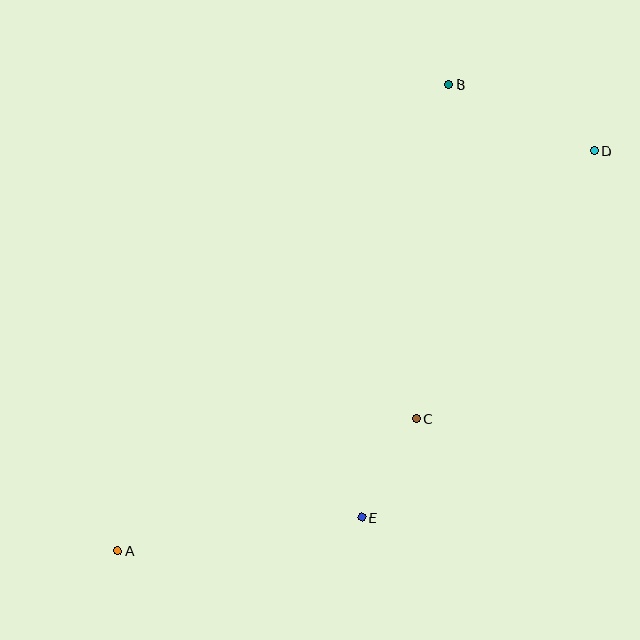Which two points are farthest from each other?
Points A and D are farthest from each other.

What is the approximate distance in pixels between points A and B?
The distance between A and B is approximately 572 pixels.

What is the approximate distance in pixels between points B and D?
The distance between B and D is approximately 160 pixels.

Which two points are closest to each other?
Points C and E are closest to each other.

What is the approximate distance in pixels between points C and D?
The distance between C and D is approximately 322 pixels.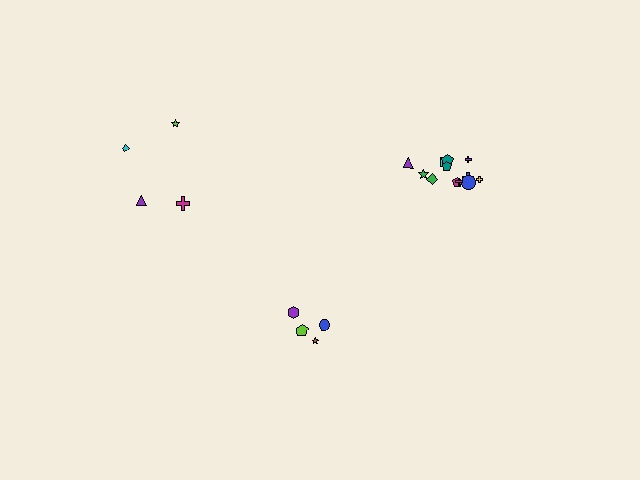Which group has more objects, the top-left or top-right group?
The top-right group.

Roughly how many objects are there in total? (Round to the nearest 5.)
Roughly 20 objects in total.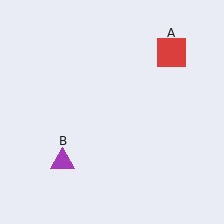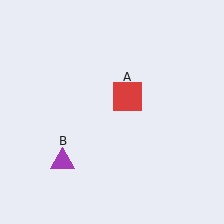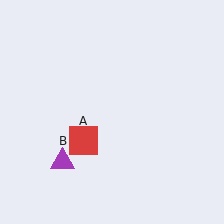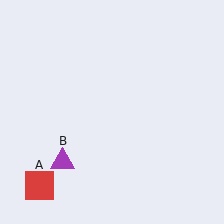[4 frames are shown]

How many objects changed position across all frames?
1 object changed position: red square (object A).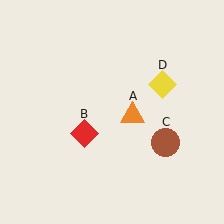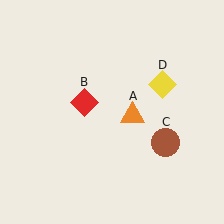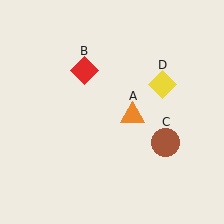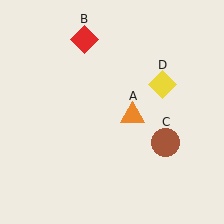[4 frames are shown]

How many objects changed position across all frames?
1 object changed position: red diamond (object B).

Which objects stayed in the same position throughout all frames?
Orange triangle (object A) and brown circle (object C) and yellow diamond (object D) remained stationary.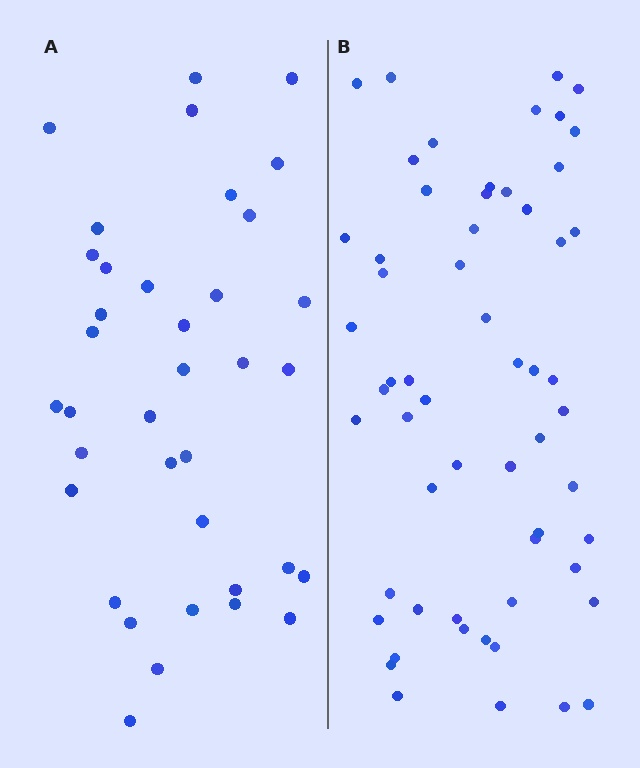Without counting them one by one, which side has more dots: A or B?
Region B (the right region) has more dots.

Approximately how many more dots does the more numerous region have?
Region B has approximately 20 more dots than region A.